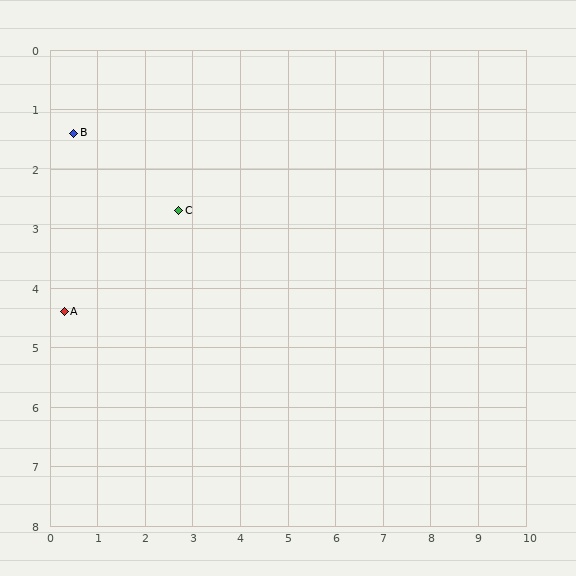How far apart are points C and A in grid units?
Points C and A are about 2.9 grid units apart.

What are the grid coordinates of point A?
Point A is at approximately (0.3, 4.4).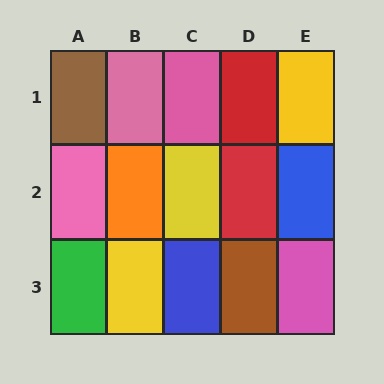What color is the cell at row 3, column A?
Green.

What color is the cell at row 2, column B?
Orange.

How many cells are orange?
1 cell is orange.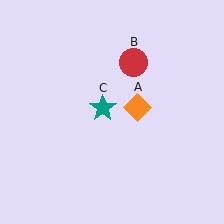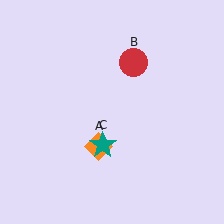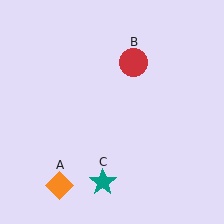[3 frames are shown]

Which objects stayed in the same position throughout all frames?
Red circle (object B) remained stationary.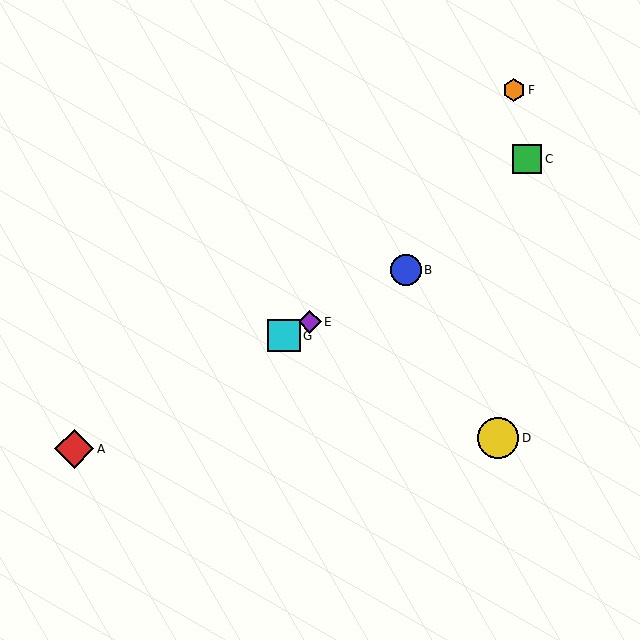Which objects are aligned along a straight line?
Objects A, B, E, G are aligned along a straight line.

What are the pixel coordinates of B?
Object B is at (406, 270).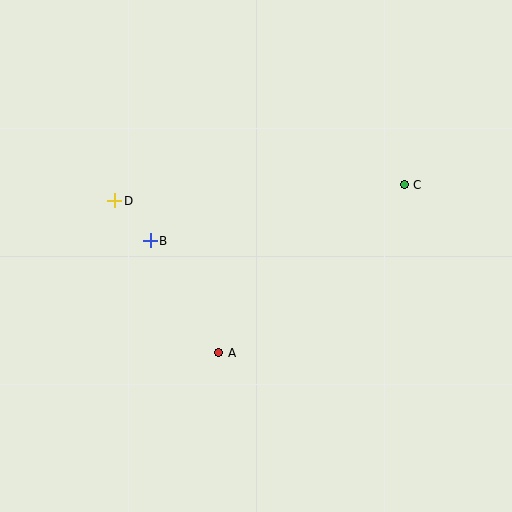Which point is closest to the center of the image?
Point A at (219, 353) is closest to the center.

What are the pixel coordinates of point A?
Point A is at (219, 353).